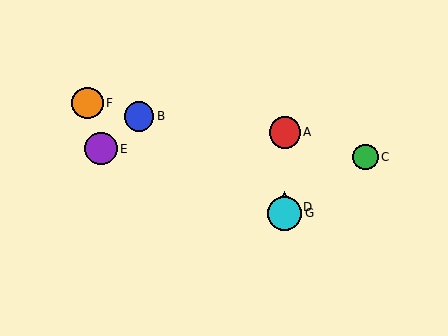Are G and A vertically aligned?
Yes, both are at x≈285.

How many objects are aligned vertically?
3 objects (A, D, G) are aligned vertically.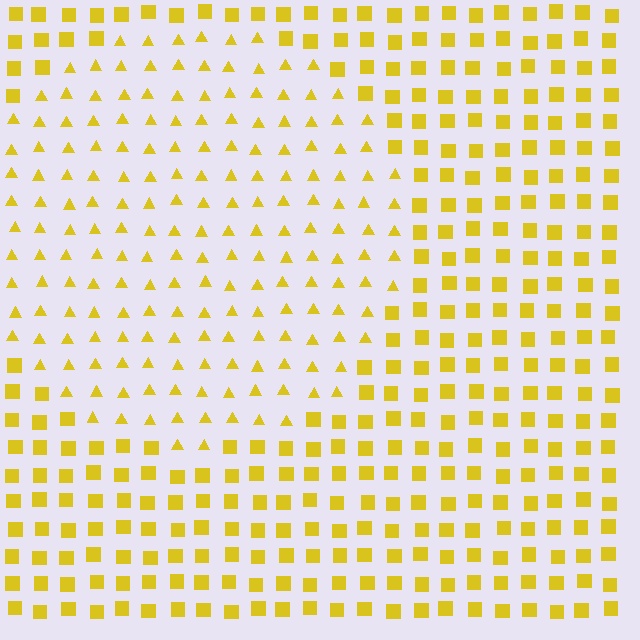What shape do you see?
I see a circle.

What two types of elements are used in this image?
The image uses triangles inside the circle region and squares outside it.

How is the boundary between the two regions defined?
The boundary is defined by a change in element shape: triangles inside vs. squares outside. All elements share the same color and spacing.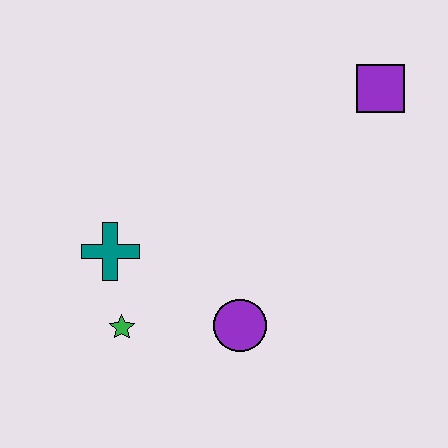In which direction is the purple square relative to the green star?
The purple square is to the right of the green star.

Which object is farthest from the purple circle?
The purple square is farthest from the purple circle.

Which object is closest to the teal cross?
The green star is closest to the teal cross.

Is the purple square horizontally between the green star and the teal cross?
No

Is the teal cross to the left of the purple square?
Yes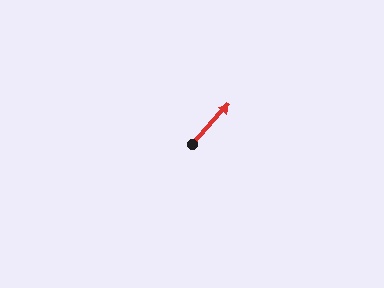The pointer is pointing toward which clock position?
Roughly 1 o'clock.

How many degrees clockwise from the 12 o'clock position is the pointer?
Approximately 42 degrees.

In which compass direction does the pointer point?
Northeast.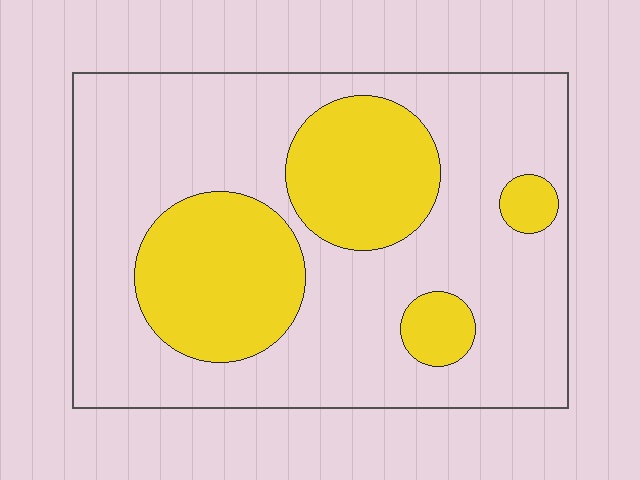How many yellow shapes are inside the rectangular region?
4.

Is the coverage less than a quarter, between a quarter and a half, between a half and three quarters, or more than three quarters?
Between a quarter and a half.